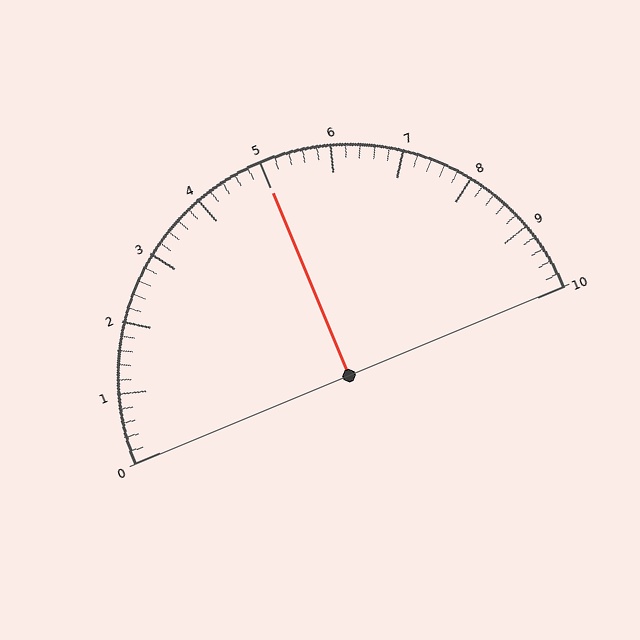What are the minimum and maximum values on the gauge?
The gauge ranges from 0 to 10.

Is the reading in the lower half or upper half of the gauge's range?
The reading is in the upper half of the range (0 to 10).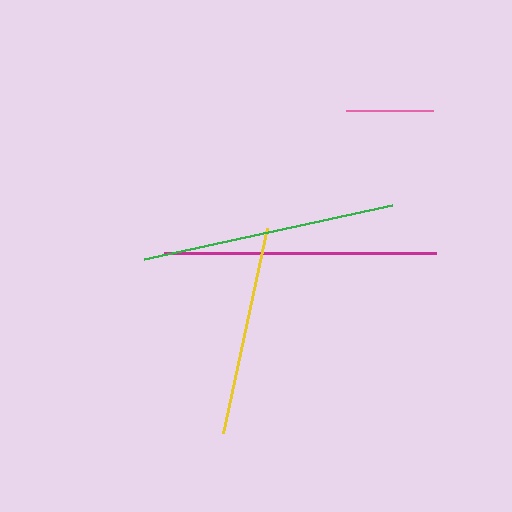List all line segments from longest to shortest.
From longest to shortest: magenta, green, yellow, pink.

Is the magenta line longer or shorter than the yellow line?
The magenta line is longer than the yellow line.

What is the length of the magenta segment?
The magenta segment is approximately 271 pixels long.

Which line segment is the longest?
The magenta line is the longest at approximately 271 pixels.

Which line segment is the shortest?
The pink line is the shortest at approximately 88 pixels.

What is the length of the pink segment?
The pink segment is approximately 88 pixels long.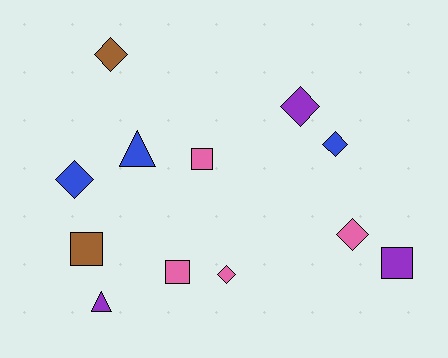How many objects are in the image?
There are 12 objects.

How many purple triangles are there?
There is 1 purple triangle.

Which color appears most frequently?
Pink, with 4 objects.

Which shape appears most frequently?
Diamond, with 6 objects.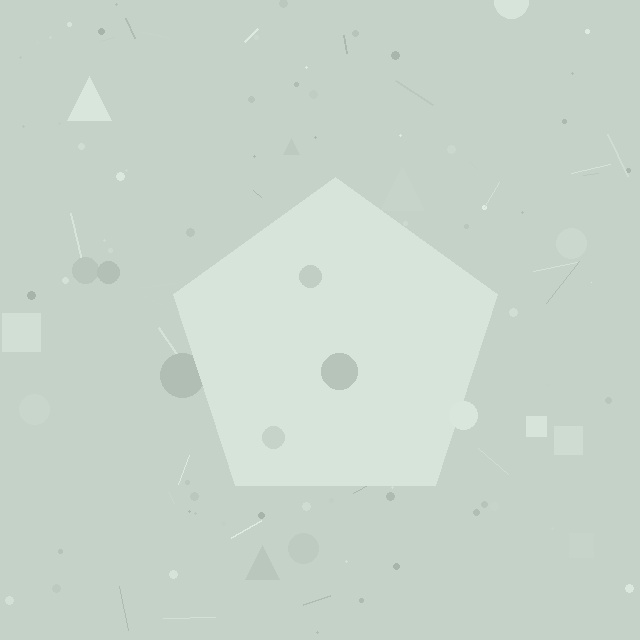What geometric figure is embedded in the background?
A pentagon is embedded in the background.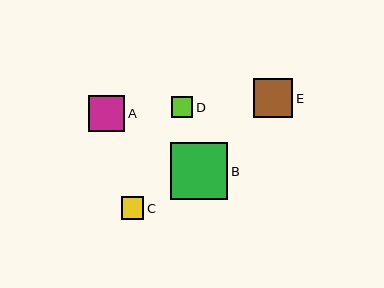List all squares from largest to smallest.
From largest to smallest: B, E, A, C, D.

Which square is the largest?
Square B is the largest with a size of approximately 57 pixels.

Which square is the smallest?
Square D is the smallest with a size of approximately 21 pixels.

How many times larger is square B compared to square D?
Square B is approximately 2.7 times the size of square D.